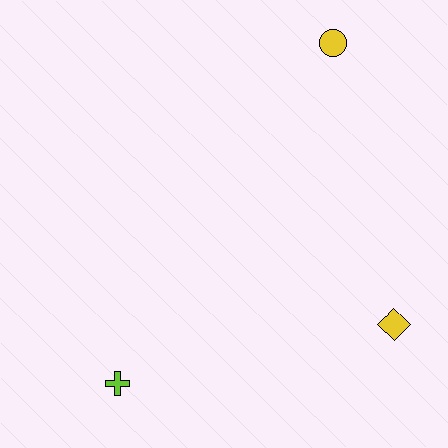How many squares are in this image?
There are no squares.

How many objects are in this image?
There are 3 objects.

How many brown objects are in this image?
There are no brown objects.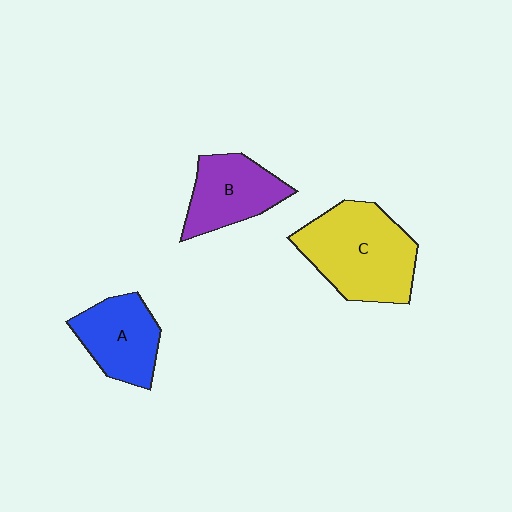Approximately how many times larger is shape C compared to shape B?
Approximately 1.5 times.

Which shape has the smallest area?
Shape A (blue).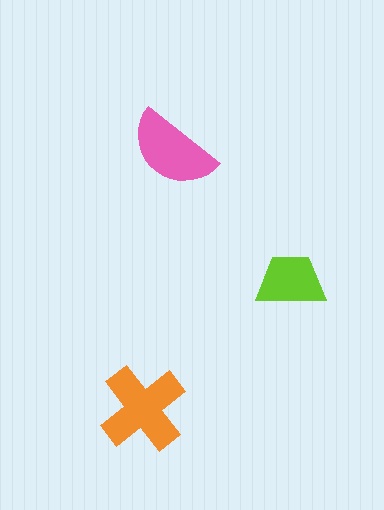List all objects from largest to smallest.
The orange cross, the pink semicircle, the lime trapezoid.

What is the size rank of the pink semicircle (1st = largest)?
2nd.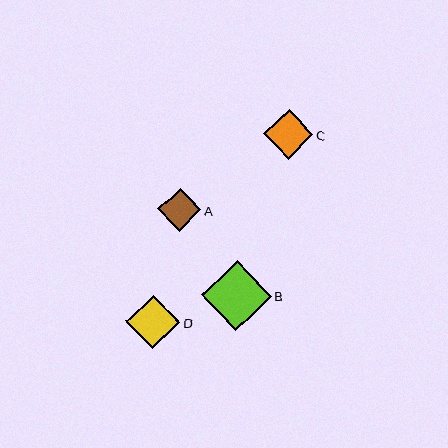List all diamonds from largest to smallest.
From largest to smallest: B, D, C, A.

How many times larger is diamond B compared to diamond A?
Diamond B is approximately 1.6 times the size of diamond A.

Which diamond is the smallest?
Diamond A is the smallest with a size of approximately 43 pixels.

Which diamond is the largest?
Diamond B is the largest with a size of approximately 70 pixels.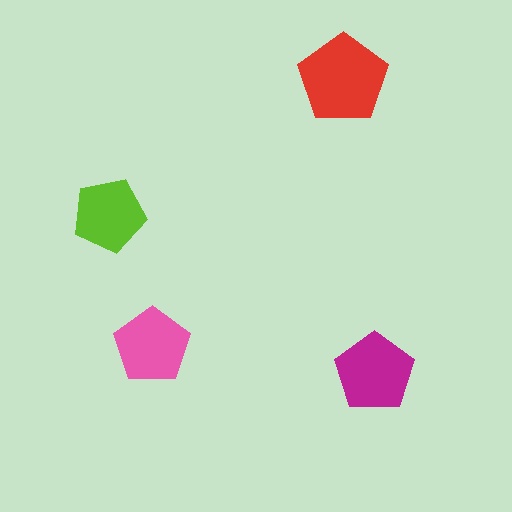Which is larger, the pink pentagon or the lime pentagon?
The pink one.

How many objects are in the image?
There are 4 objects in the image.